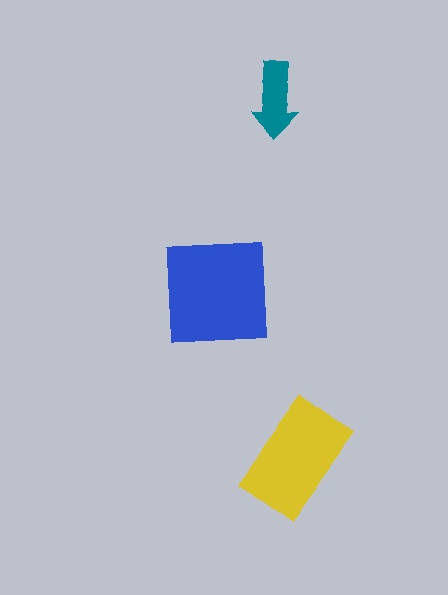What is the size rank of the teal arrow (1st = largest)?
3rd.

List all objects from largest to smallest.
The blue square, the yellow rectangle, the teal arrow.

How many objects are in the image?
There are 3 objects in the image.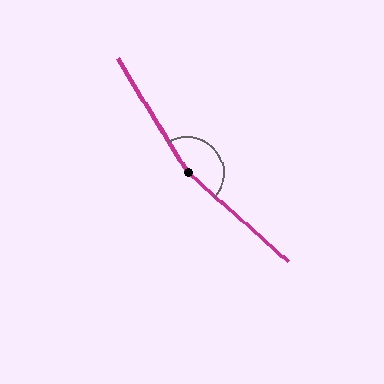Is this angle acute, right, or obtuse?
It is obtuse.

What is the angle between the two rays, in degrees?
Approximately 163 degrees.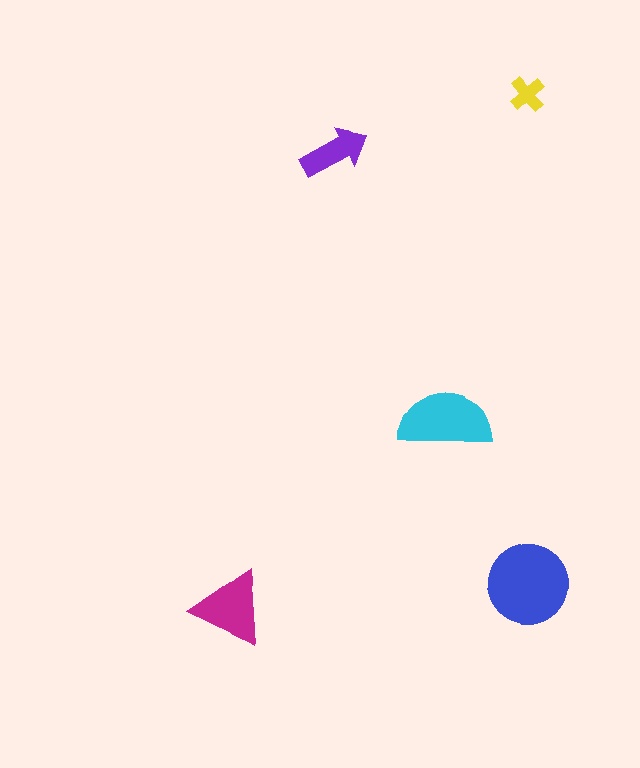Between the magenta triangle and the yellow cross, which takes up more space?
The magenta triangle.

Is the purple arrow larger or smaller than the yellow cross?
Larger.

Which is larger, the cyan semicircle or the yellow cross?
The cyan semicircle.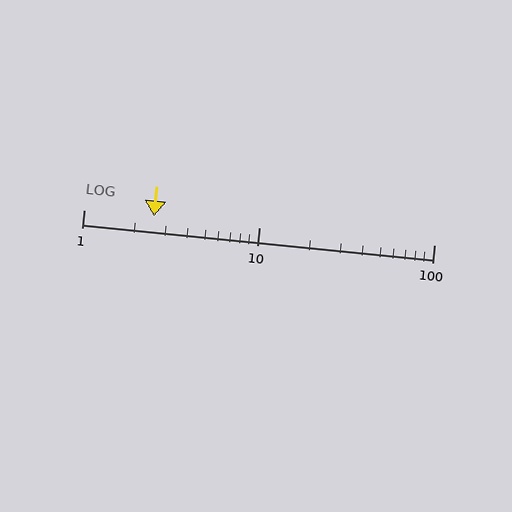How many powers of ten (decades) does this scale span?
The scale spans 2 decades, from 1 to 100.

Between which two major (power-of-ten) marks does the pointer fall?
The pointer is between 1 and 10.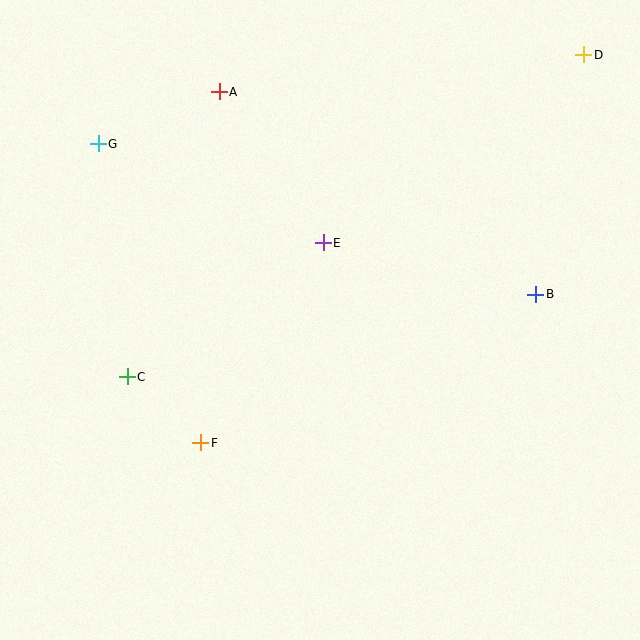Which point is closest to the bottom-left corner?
Point F is closest to the bottom-left corner.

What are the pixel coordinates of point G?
Point G is at (98, 144).